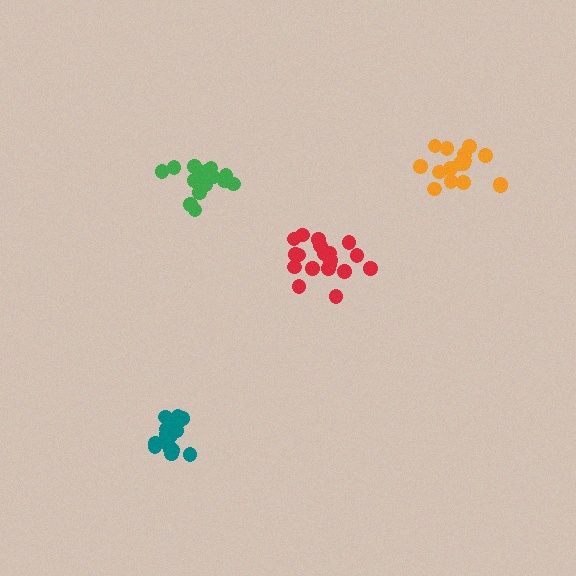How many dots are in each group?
Group 1: 17 dots, Group 2: 19 dots, Group 3: 16 dots, Group 4: 17 dots (69 total).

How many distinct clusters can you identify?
There are 4 distinct clusters.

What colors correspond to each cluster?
The clusters are colored: orange, red, green, teal.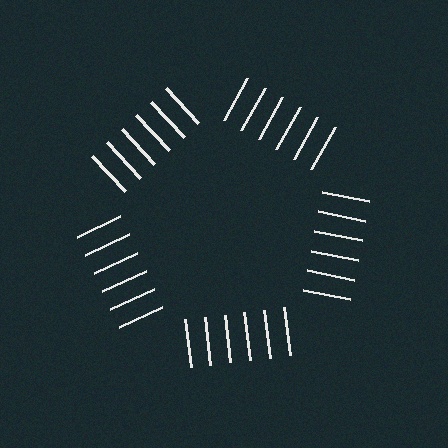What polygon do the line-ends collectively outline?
An illusory pentagon — the line segments terminate on its edges but no continuous stroke is drawn.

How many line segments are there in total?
30 — 6 along each of the 5 edges.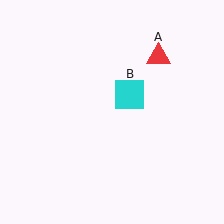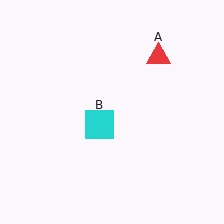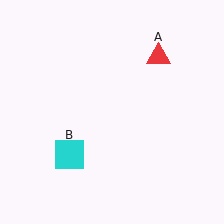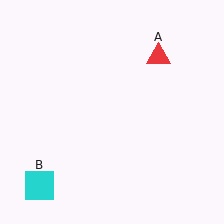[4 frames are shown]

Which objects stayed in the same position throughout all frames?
Red triangle (object A) remained stationary.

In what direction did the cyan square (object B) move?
The cyan square (object B) moved down and to the left.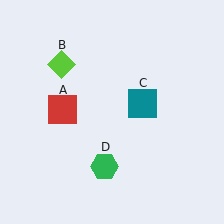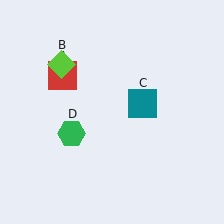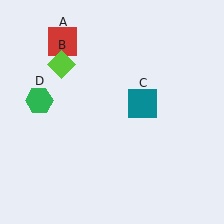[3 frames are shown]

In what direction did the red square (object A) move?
The red square (object A) moved up.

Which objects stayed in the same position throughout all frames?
Lime diamond (object B) and teal square (object C) remained stationary.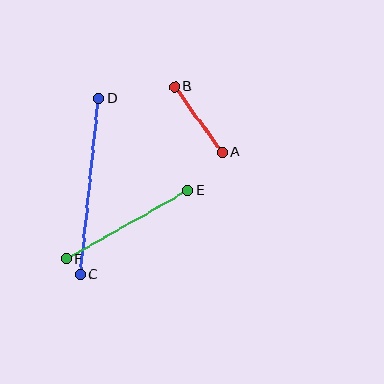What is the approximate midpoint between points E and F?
The midpoint is at approximately (127, 225) pixels.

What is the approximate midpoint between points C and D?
The midpoint is at approximately (89, 186) pixels.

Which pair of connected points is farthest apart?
Points C and D are farthest apart.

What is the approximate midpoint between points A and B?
The midpoint is at approximately (198, 119) pixels.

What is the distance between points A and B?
The distance is approximately 81 pixels.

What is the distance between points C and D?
The distance is approximately 177 pixels.